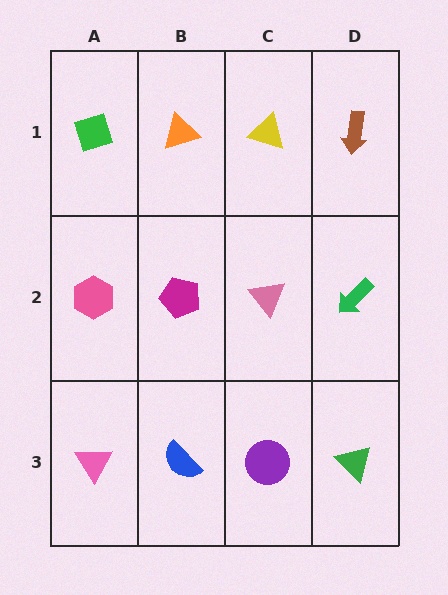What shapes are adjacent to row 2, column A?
A green diamond (row 1, column A), a pink triangle (row 3, column A), a magenta pentagon (row 2, column B).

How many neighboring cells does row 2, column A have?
3.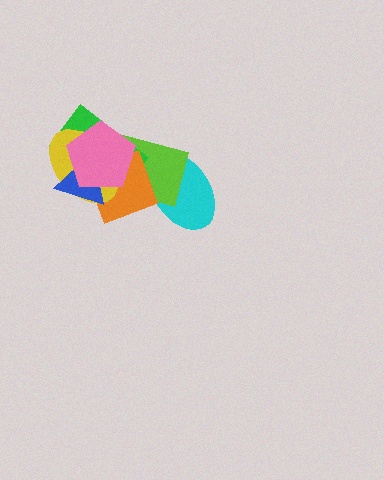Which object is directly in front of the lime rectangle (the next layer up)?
The green rectangle is directly in front of the lime rectangle.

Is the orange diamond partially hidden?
Yes, it is partially covered by another shape.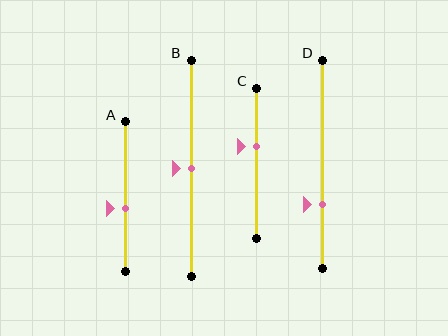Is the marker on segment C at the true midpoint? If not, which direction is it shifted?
No, the marker on segment C is shifted upward by about 11% of the segment length.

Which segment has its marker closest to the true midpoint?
Segment B has its marker closest to the true midpoint.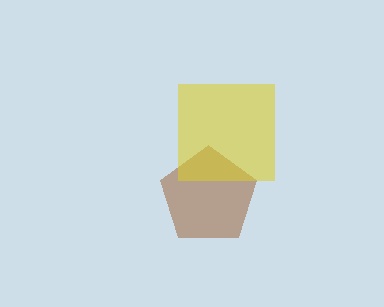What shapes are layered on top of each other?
The layered shapes are: a brown pentagon, a yellow square.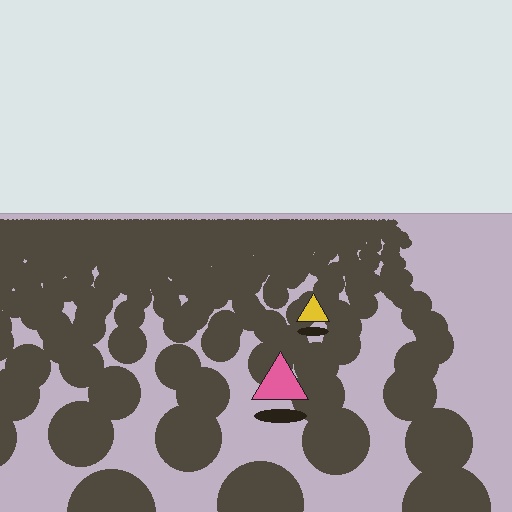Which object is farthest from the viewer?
The yellow triangle is farthest from the viewer. It appears smaller and the ground texture around it is denser.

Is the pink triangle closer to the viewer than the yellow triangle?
Yes. The pink triangle is closer — you can tell from the texture gradient: the ground texture is coarser near it.